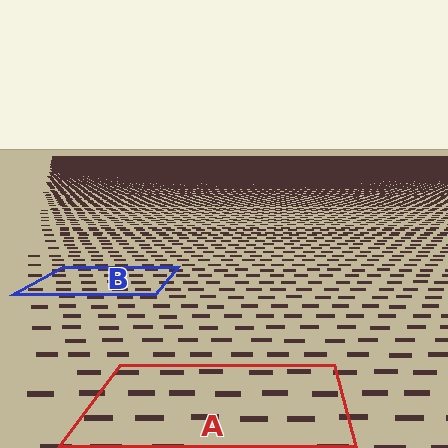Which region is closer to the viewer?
Region A is closer. The texture elements there are larger and more spread out.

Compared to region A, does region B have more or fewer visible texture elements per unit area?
Region B has more texture elements per unit area — they are packed more densely because it is farther away.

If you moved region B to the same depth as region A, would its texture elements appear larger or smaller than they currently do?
They would appear larger. At a closer depth, the same texture elements are projected at a bigger on-screen size.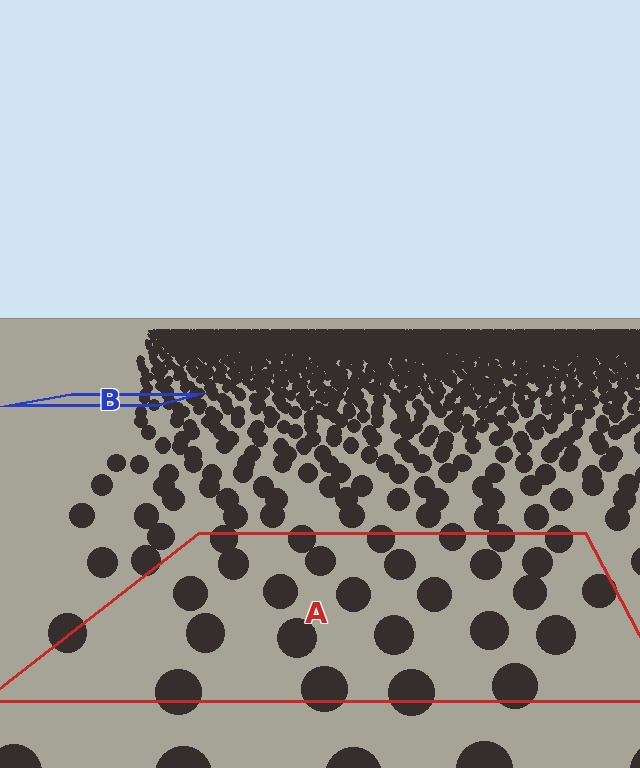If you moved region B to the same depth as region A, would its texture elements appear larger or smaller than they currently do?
They would appear larger. At a closer depth, the same texture elements are projected at a bigger on-screen size.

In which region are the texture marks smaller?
The texture marks are smaller in region B, because it is farther away.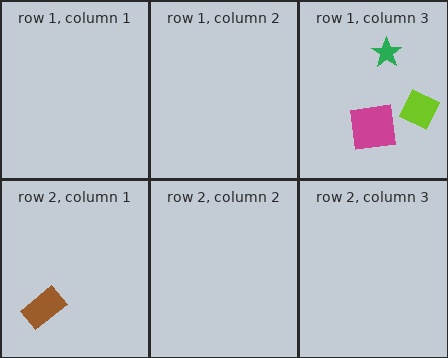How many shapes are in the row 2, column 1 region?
1.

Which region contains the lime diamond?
The row 1, column 3 region.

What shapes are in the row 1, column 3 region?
The lime diamond, the green star, the magenta square.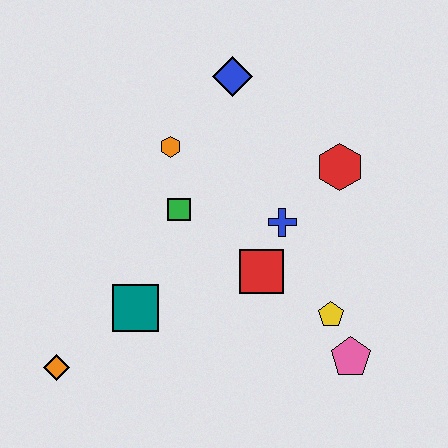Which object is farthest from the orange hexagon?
The pink pentagon is farthest from the orange hexagon.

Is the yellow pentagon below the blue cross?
Yes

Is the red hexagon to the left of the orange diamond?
No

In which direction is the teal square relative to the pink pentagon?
The teal square is to the left of the pink pentagon.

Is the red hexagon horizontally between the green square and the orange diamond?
No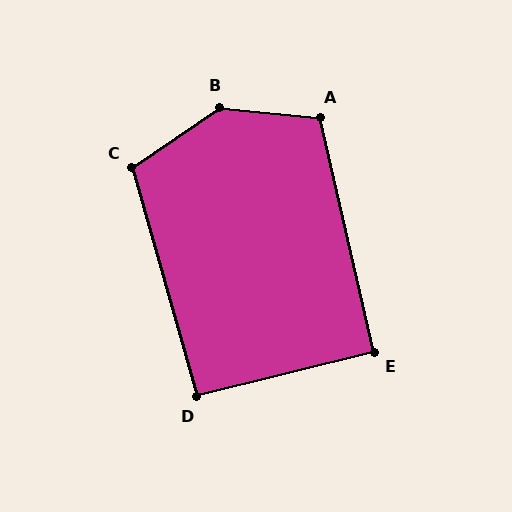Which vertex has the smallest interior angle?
E, at approximately 91 degrees.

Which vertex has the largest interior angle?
B, at approximately 140 degrees.